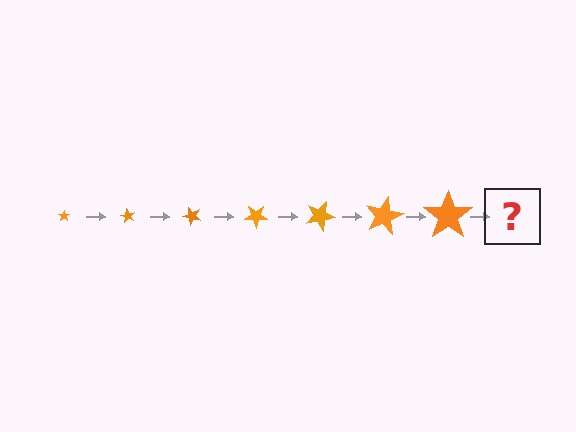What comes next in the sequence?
The next element should be a star, larger than the previous one and rotated 420 degrees from the start.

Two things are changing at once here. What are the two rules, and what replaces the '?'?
The two rules are that the star grows larger each step and it rotates 60 degrees each step. The '?' should be a star, larger than the previous one and rotated 420 degrees from the start.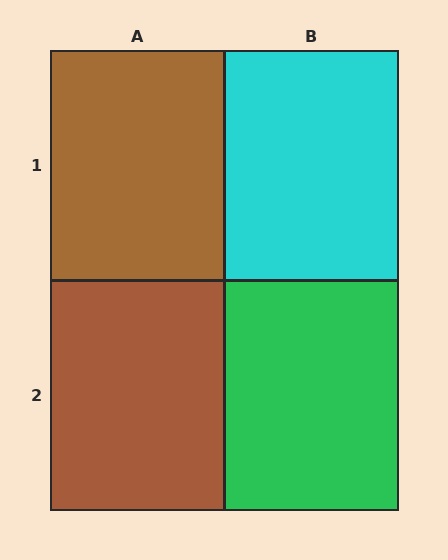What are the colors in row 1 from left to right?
Brown, cyan.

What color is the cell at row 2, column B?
Green.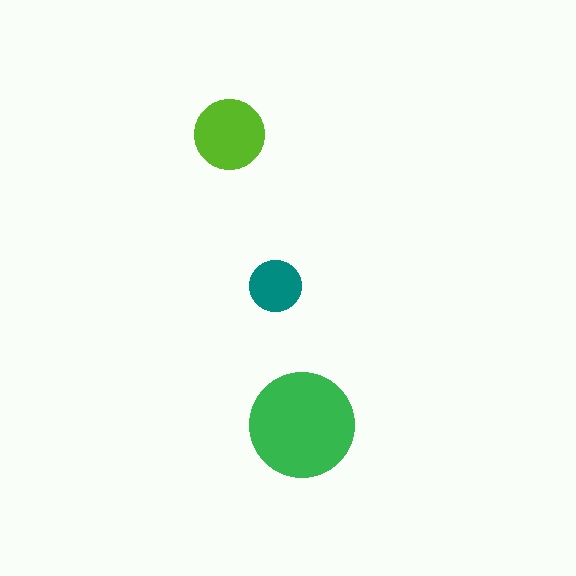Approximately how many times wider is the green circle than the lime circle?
About 1.5 times wider.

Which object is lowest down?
The green circle is bottommost.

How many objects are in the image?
There are 3 objects in the image.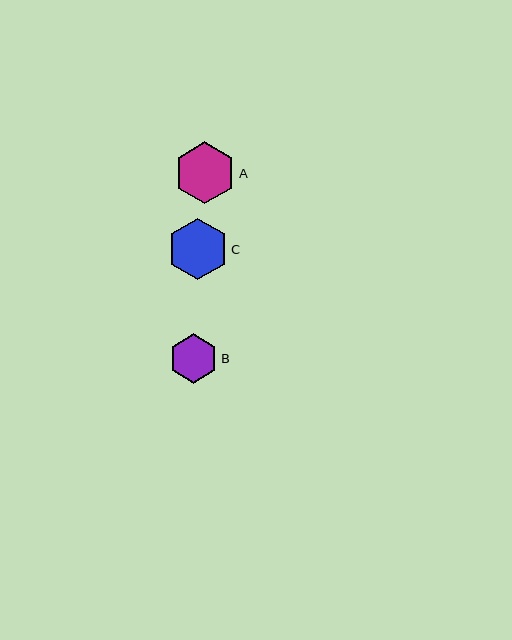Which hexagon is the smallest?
Hexagon B is the smallest with a size of approximately 49 pixels.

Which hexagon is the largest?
Hexagon A is the largest with a size of approximately 62 pixels.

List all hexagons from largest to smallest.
From largest to smallest: A, C, B.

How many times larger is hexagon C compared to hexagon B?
Hexagon C is approximately 1.2 times the size of hexagon B.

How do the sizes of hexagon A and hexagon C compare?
Hexagon A and hexagon C are approximately the same size.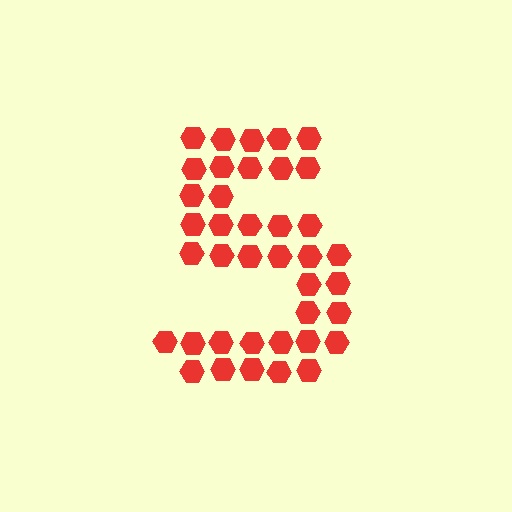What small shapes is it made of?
It is made of small hexagons.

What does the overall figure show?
The overall figure shows the digit 5.